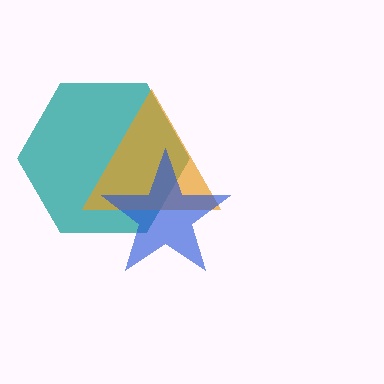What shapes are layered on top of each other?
The layered shapes are: a teal hexagon, an orange triangle, a blue star.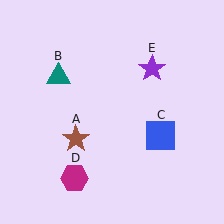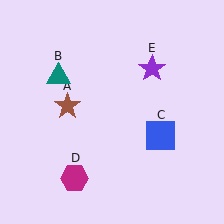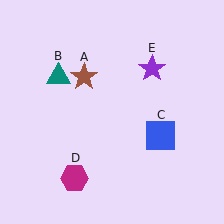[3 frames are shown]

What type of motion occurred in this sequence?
The brown star (object A) rotated clockwise around the center of the scene.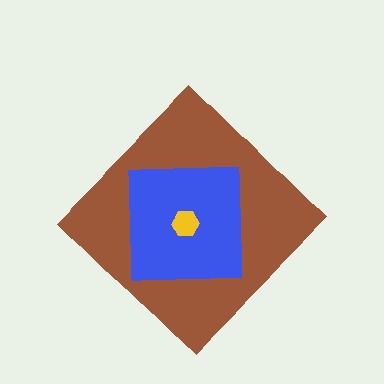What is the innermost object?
The yellow hexagon.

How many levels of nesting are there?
3.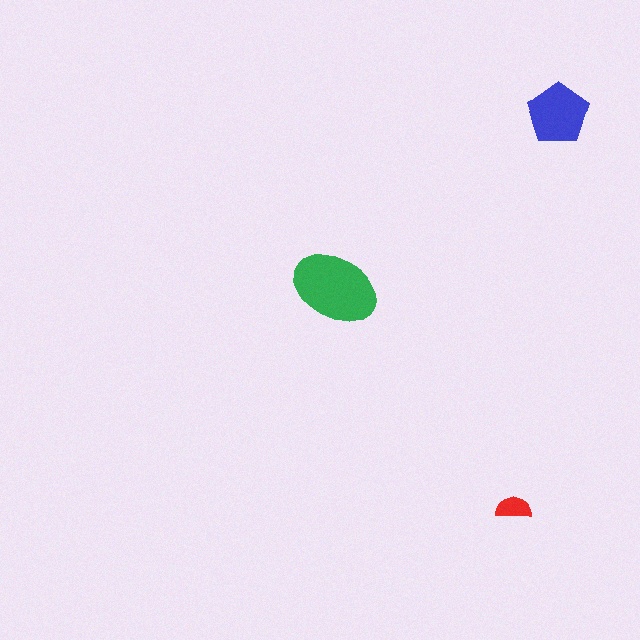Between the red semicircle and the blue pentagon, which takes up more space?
The blue pentagon.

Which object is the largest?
The green ellipse.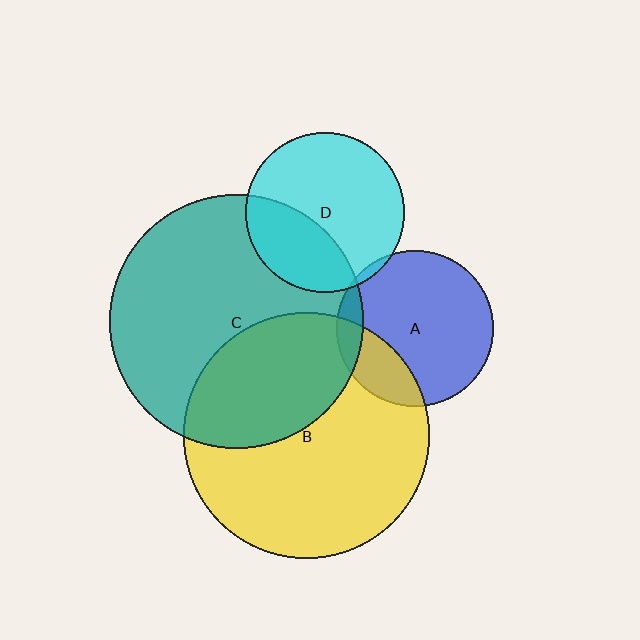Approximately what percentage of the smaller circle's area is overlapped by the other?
Approximately 10%.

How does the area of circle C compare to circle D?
Approximately 2.5 times.